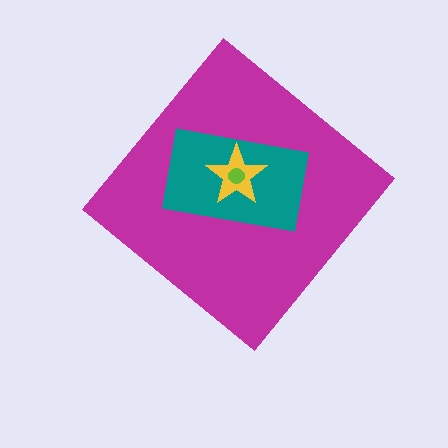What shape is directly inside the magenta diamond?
The teal rectangle.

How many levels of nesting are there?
4.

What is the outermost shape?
The magenta diamond.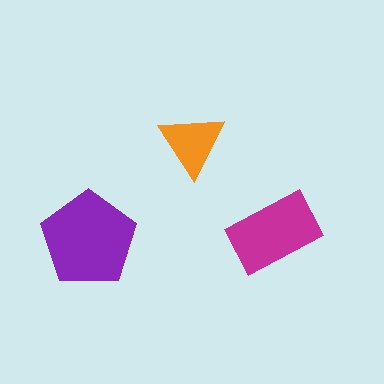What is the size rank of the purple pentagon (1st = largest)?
1st.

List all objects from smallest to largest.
The orange triangle, the magenta rectangle, the purple pentagon.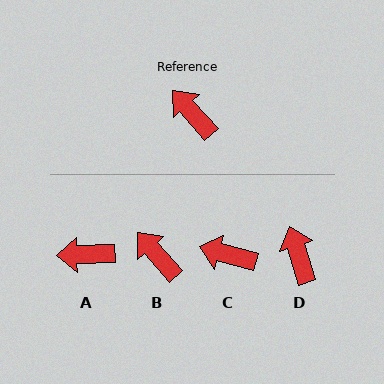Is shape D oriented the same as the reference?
No, it is off by about 24 degrees.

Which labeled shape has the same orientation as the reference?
B.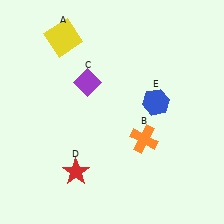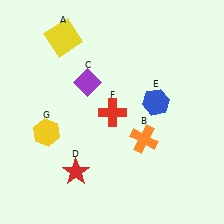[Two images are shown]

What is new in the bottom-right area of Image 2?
A red cross (F) was added in the bottom-right area of Image 2.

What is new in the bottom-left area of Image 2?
A yellow hexagon (G) was added in the bottom-left area of Image 2.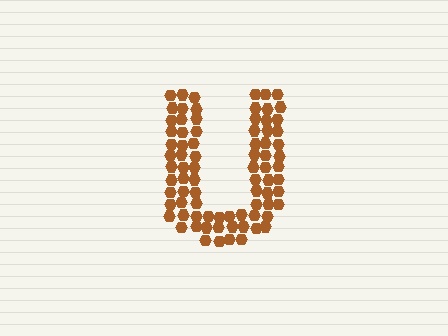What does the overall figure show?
The overall figure shows the letter U.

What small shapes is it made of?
It is made of small hexagons.